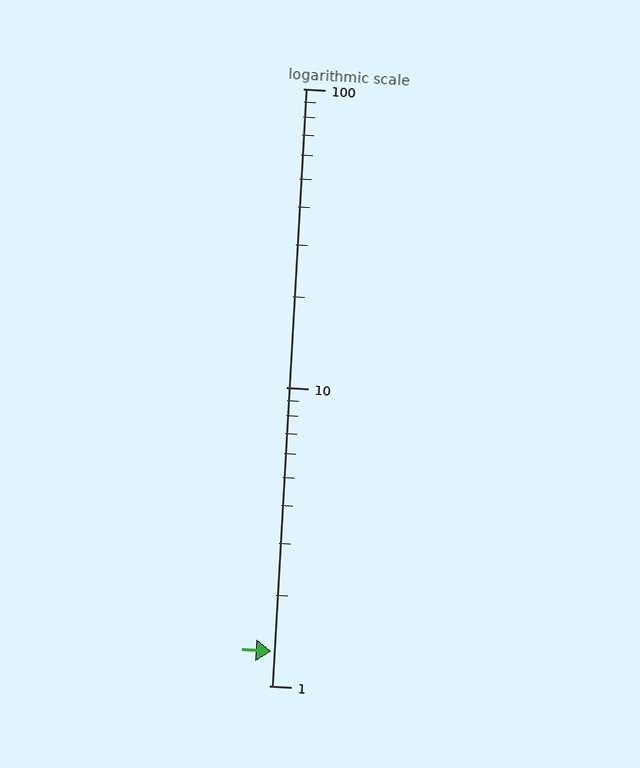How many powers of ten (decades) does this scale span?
The scale spans 2 decades, from 1 to 100.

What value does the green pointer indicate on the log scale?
The pointer indicates approximately 1.3.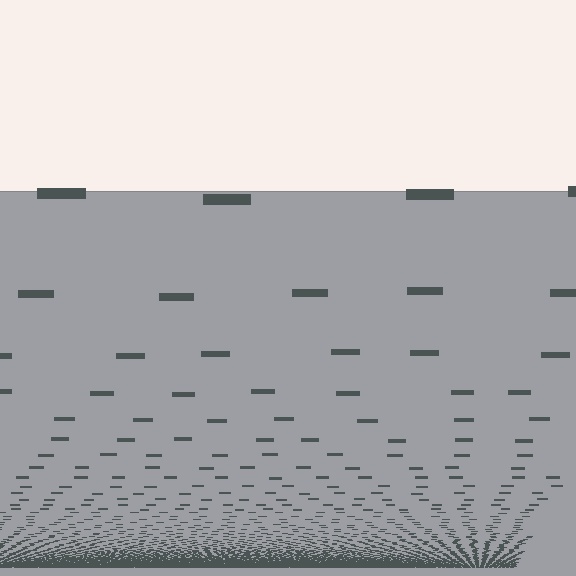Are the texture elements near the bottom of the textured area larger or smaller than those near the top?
Smaller. The gradient is inverted — elements near the bottom are smaller and denser.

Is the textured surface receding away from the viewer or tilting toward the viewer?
The surface appears to tilt toward the viewer. Texture elements get larger and sparser toward the top.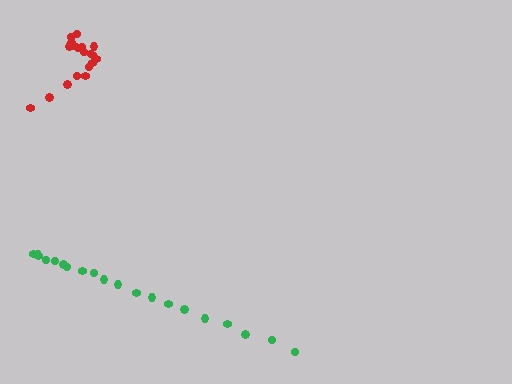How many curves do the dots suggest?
There are 2 distinct paths.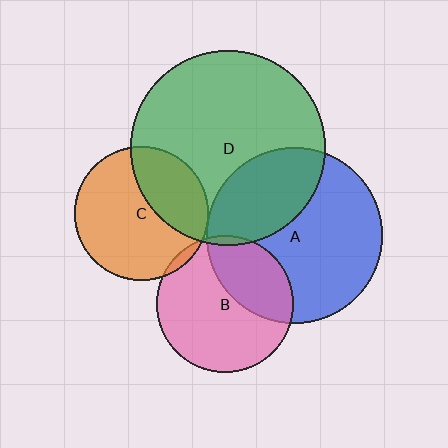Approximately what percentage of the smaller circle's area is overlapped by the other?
Approximately 5%.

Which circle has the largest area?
Circle D (green).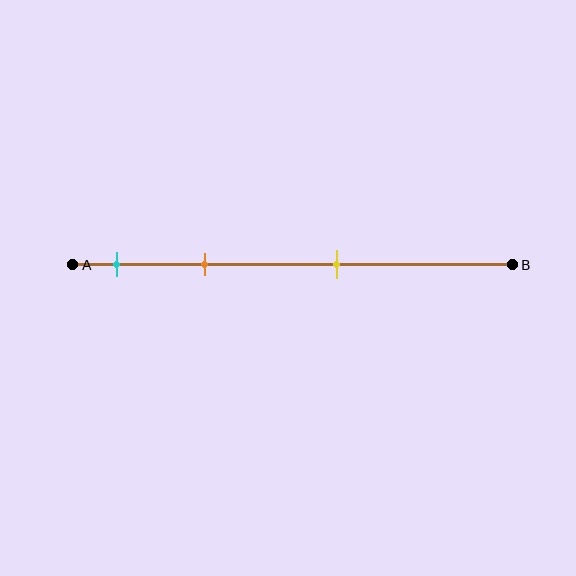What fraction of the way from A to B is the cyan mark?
The cyan mark is approximately 10% (0.1) of the way from A to B.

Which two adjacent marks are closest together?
The cyan and orange marks are the closest adjacent pair.